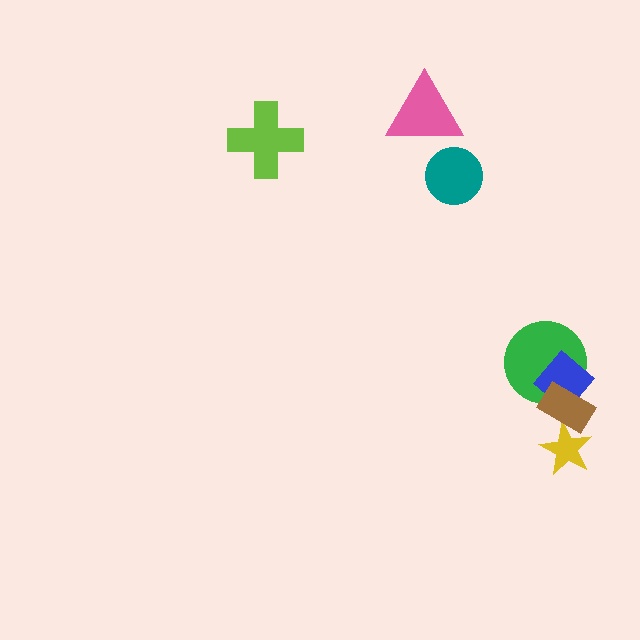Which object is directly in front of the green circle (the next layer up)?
The blue diamond is directly in front of the green circle.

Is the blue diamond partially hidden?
Yes, it is partially covered by another shape.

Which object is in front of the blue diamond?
The brown rectangle is in front of the blue diamond.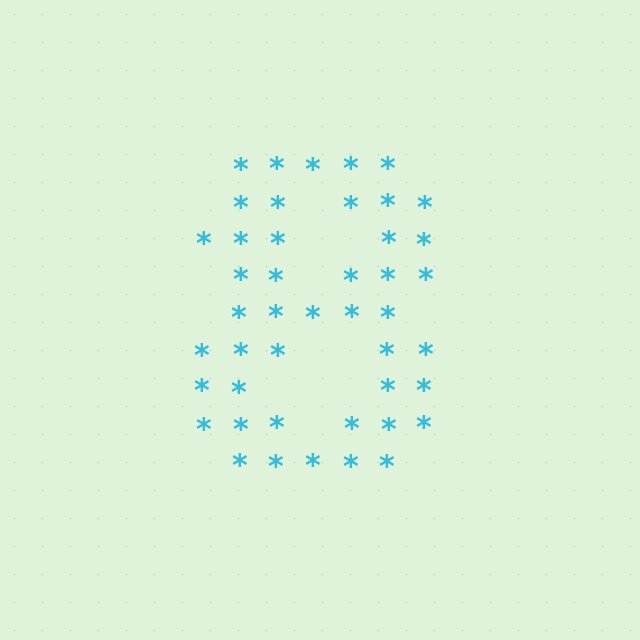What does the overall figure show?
The overall figure shows the digit 8.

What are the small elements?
The small elements are asterisks.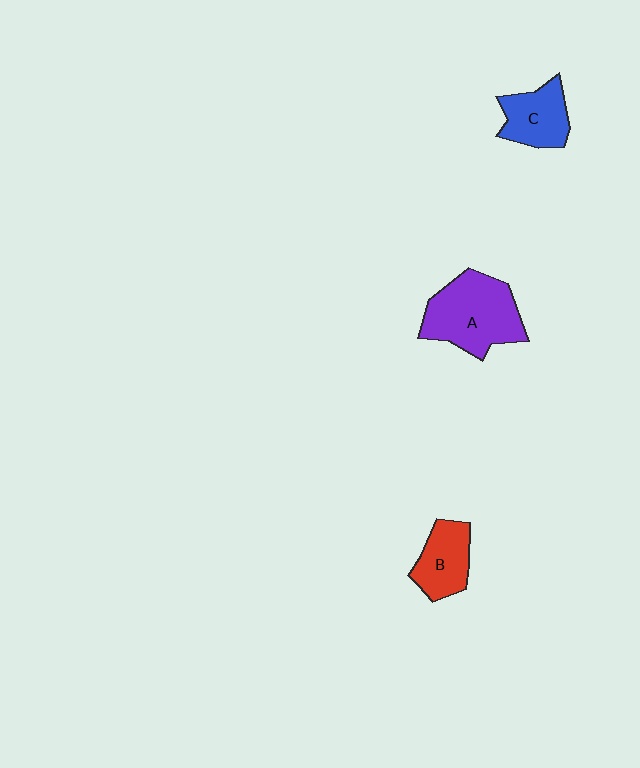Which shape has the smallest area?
Shape B (red).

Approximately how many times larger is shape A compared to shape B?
Approximately 1.7 times.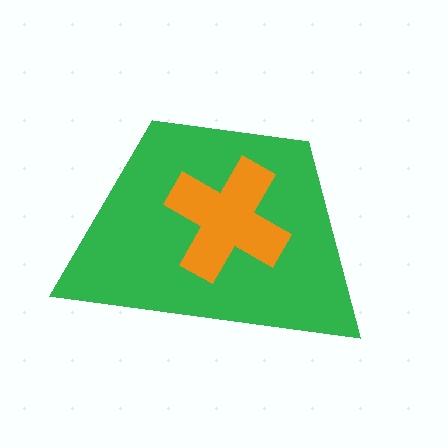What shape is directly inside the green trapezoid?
The orange cross.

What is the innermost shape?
The orange cross.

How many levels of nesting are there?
2.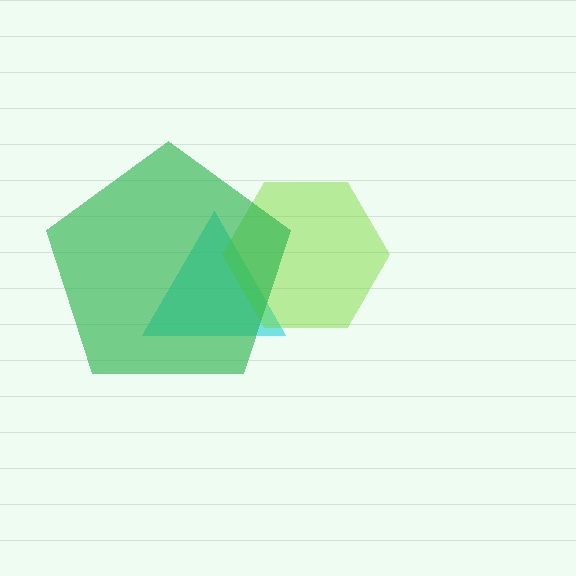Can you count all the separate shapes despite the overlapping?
Yes, there are 3 separate shapes.